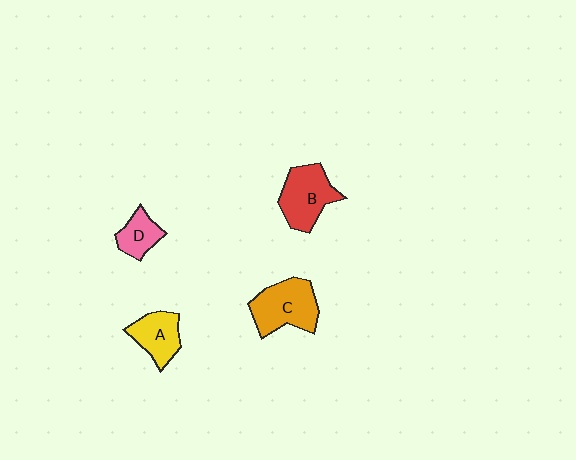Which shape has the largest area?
Shape C (orange).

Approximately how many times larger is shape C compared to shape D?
Approximately 2.0 times.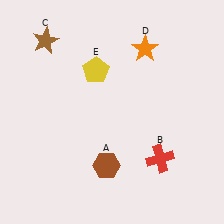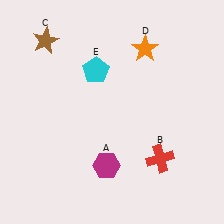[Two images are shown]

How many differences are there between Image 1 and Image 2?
There are 2 differences between the two images.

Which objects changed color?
A changed from brown to magenta. E changed from yellow to cyan.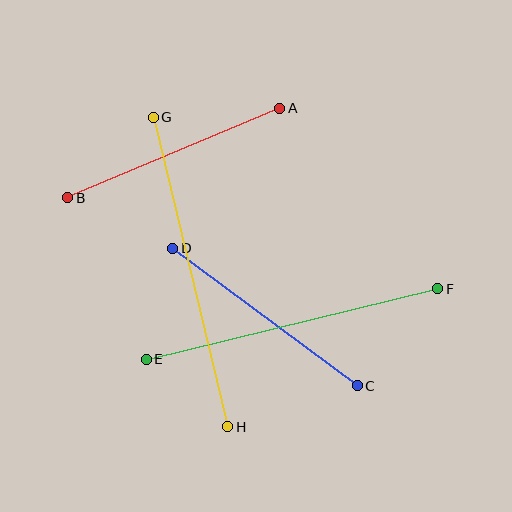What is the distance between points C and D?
The distance is approximately 230 pixels.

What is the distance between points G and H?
The distance is approximately 318 pixels.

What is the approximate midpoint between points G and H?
The midpoint is at approximately (190, 272) pixels.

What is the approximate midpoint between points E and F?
The midpoint is at approximately (292, 324) pixels.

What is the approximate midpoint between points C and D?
The midpoint is at approximately (265, 317) pixels.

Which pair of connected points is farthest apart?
Points G and H are farthest apart.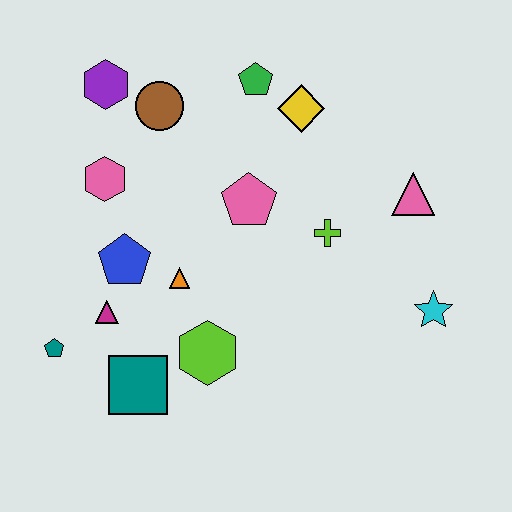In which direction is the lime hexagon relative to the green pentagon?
The lime hexagon is below the green pentagon.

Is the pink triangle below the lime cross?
No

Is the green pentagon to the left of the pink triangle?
Yes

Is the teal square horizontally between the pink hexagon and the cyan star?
Yes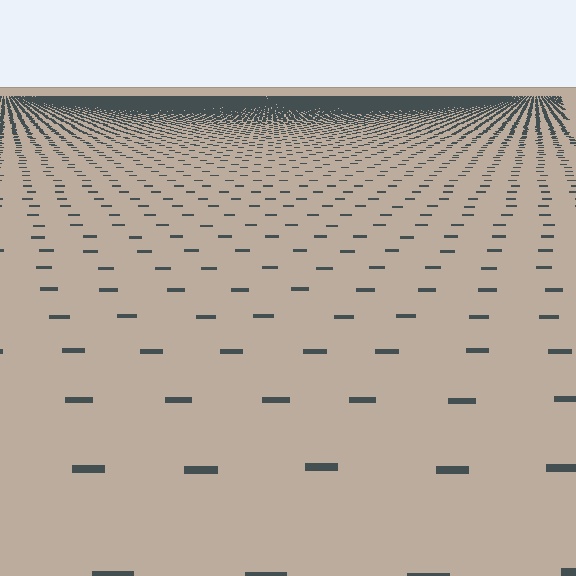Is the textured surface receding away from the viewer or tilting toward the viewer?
The surface is receding away from the viewer. Texture elements get smaller and denser toward the top.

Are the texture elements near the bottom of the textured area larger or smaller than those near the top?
Larger. Near the bottom, elements are closer to the viewer and appear at a bigger on-screen size.